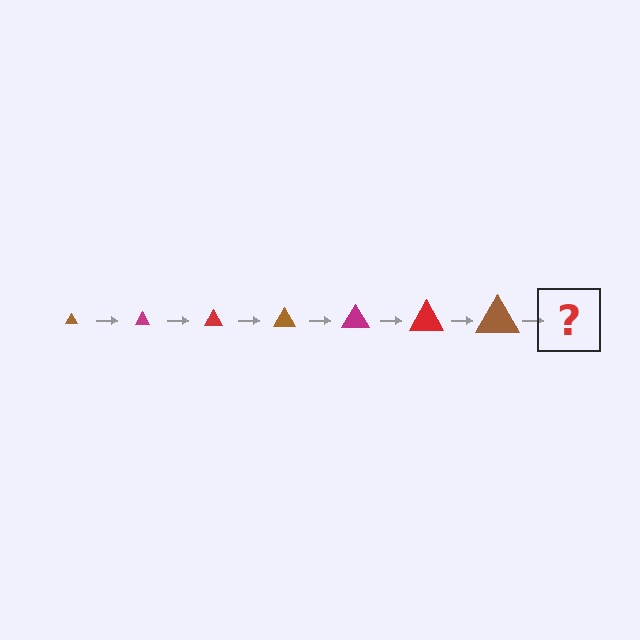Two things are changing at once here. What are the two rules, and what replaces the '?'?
The two rules are that the triangle grows larger each step and the color cycles through brown, magenta, and red. The '?' should be a magenta triangle, larger than the previous one.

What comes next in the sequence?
The next element should be a magenta triangle, larger than the previous one.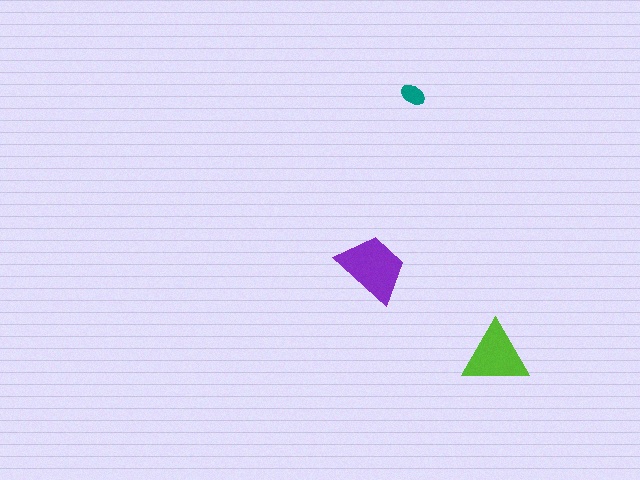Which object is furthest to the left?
The purple trapezoid is leftmost.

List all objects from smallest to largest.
The teal ellipse, the lime triangle, the purple trapezoid.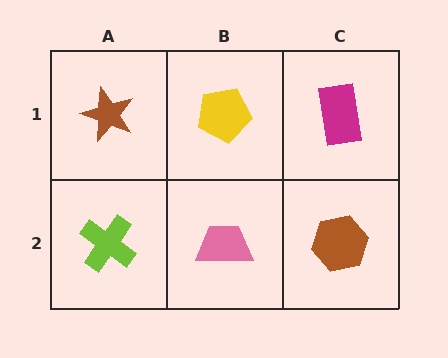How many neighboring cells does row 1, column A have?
2.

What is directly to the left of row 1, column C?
A yellow pentagon.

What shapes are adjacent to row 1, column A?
A lime cross (row 2, column A), a yellow pentagon (row 1, column B).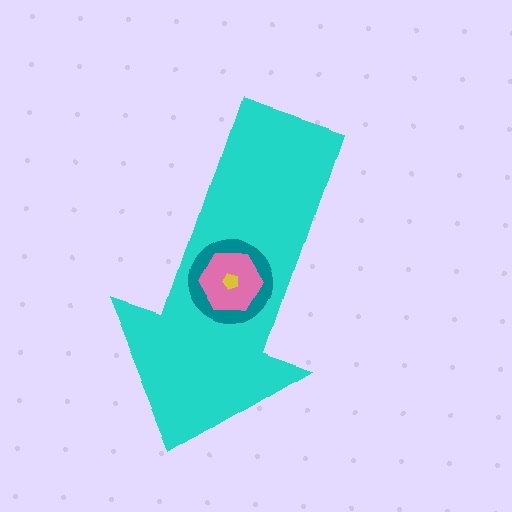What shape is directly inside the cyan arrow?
The teal circle.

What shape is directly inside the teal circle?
The pink hexagon.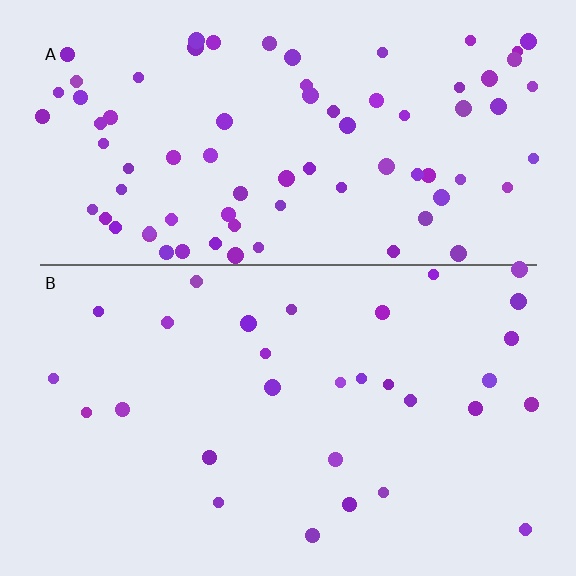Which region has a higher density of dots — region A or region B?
A (the top).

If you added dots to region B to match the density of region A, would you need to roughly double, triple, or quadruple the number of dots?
Approximately triple.